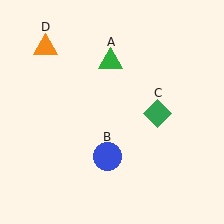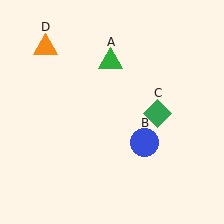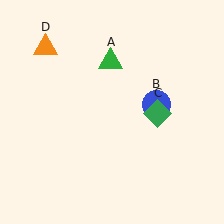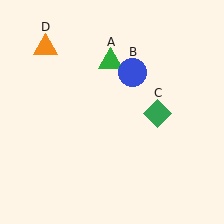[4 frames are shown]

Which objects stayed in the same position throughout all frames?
Green triangle (object A) and green diamond (object C) and orange triangle (object D) remained stationary.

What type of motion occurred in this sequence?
The blue circle (object B) rotated counterclockwise around the center of the scene.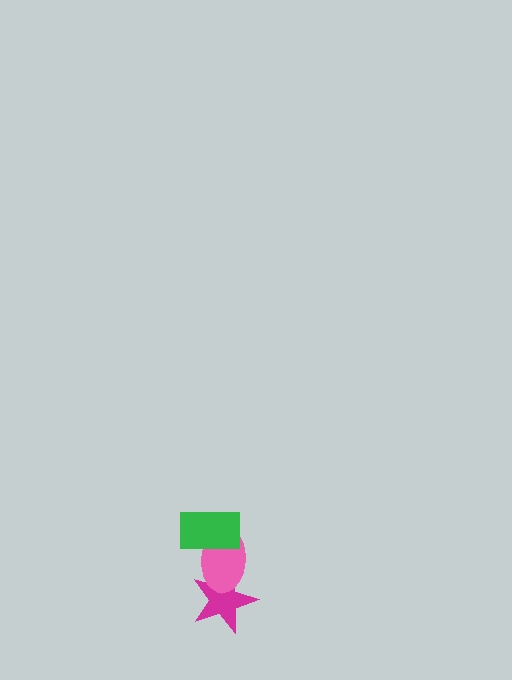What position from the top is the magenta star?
The magenta star is 3rd from the top.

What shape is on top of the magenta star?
The pink ellipse is on top of the magenta star.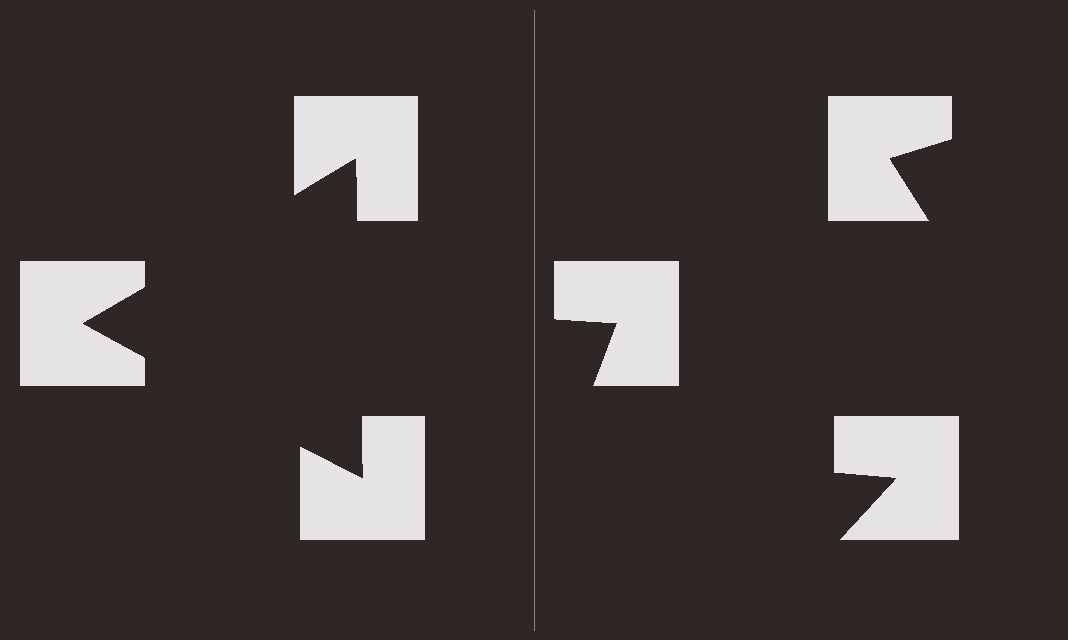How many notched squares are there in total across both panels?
6 — 3 on each side.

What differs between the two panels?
The notched squares are positioned identically on both sides; only the wedge orientations differ. On the left they align to a triangle; on the right they are misaligned.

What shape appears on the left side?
An illusory triangle.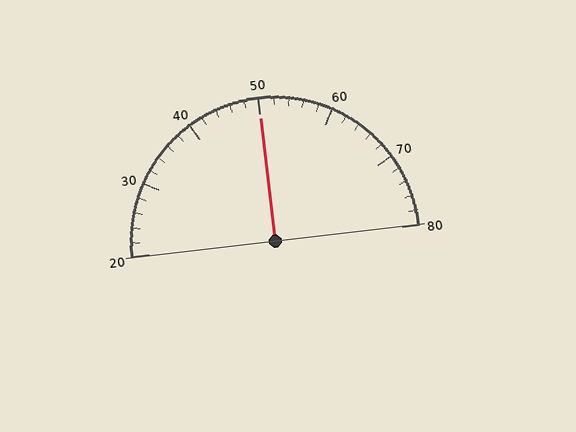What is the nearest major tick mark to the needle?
The nearest major tick mark is 50.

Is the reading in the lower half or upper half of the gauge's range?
The reading is in the upper half of the range (20 to 80).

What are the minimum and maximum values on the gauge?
The gauge ranges from 20 to 80.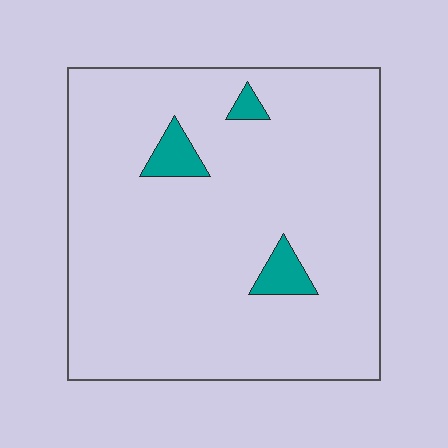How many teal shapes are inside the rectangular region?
3.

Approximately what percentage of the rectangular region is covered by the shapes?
Approximately 5%.